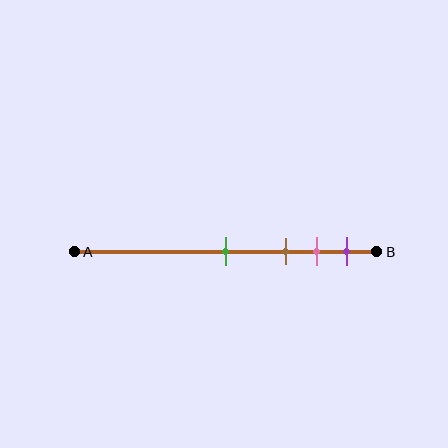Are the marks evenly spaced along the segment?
No, the marks are not evenly spaced.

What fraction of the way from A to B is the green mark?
The green mark is approximately 50% (0.5) of the way from A to B.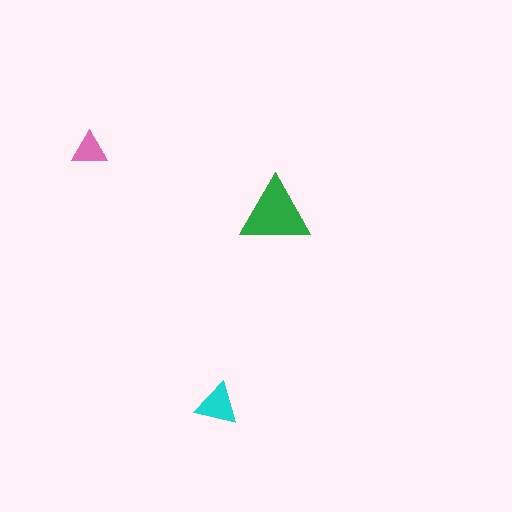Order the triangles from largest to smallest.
the green one, the cyan one, the pink one.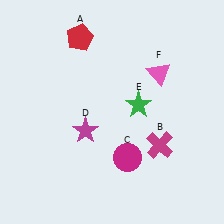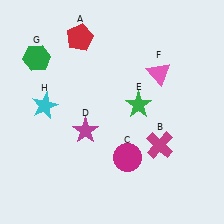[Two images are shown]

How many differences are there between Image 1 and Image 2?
There are 2 differences between the two images.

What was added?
A green hexagon (G), a cyan star (H) were added in Image 2.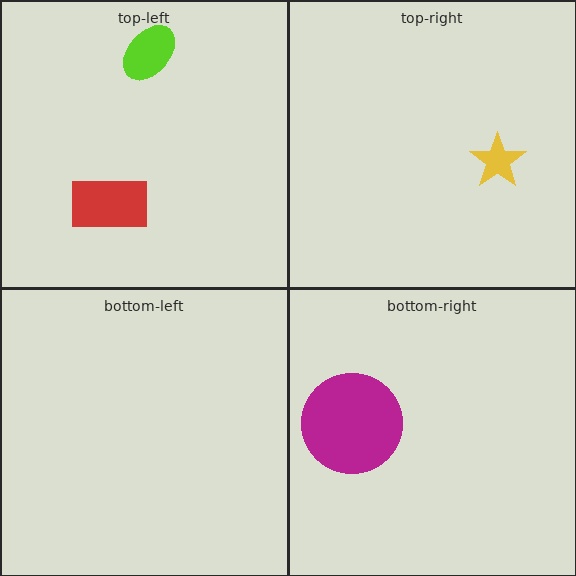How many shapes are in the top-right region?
1.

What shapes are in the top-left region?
The red rectangle, the lime ellipse.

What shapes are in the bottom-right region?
The magenta circle.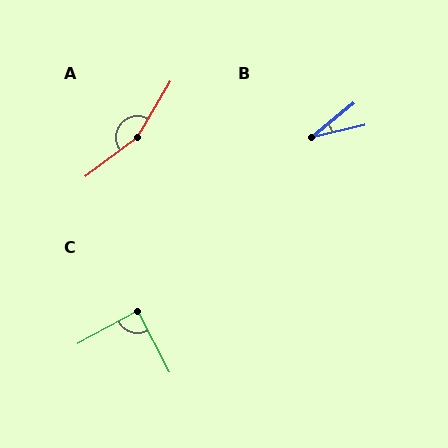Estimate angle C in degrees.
Approximately 89 degrees.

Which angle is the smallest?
B, at approximately 26 degrees.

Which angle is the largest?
A, at approximately 158 degrees.